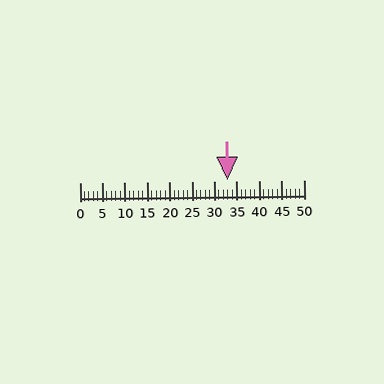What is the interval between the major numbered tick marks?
The major tick marks are spaced 5 units apart.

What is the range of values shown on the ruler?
The ruler shows values from 0 to 50.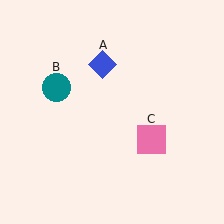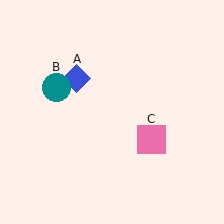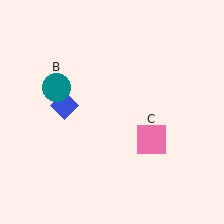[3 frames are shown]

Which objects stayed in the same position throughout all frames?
Teal circle (object B) and pink square (object C) remained stationary.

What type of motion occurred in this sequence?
The blue diamond (object A) rotated counterclockwise around the center of the scene.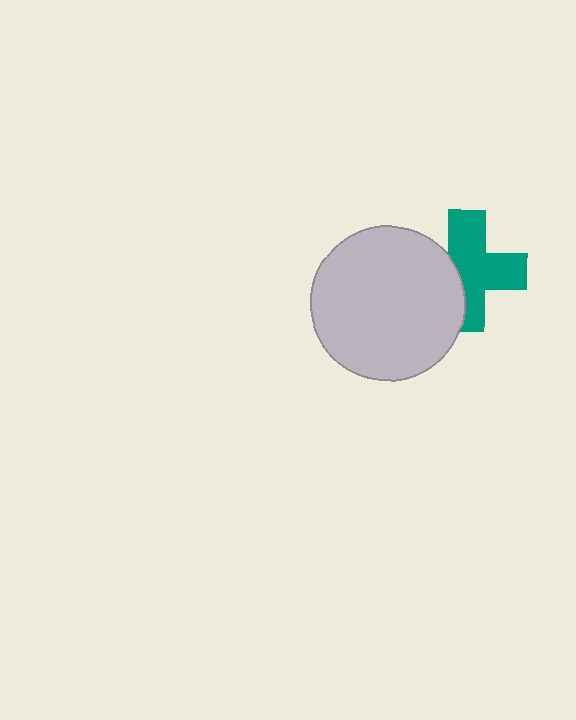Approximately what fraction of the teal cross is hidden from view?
Roughly 36% of the teal cross is hidden behind the light gray circle.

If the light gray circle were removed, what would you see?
You would see the complete teal cross.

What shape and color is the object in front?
The object in front is a light gray circle.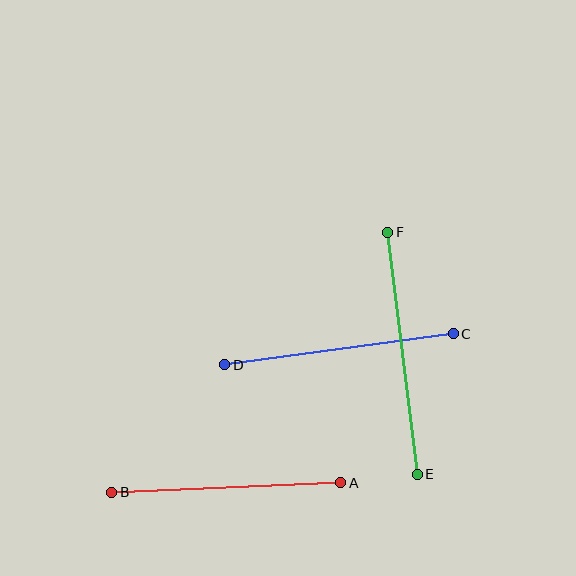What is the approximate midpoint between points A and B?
The midpoint is at approximately (226, 487) pixels.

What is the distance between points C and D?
The distance is approximately 230 pixels.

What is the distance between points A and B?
The distance is approximately 229 pixels.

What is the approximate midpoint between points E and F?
The midpoint is at approximately (402, 353) pixels.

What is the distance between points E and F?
The distance is approximately 244 pixels.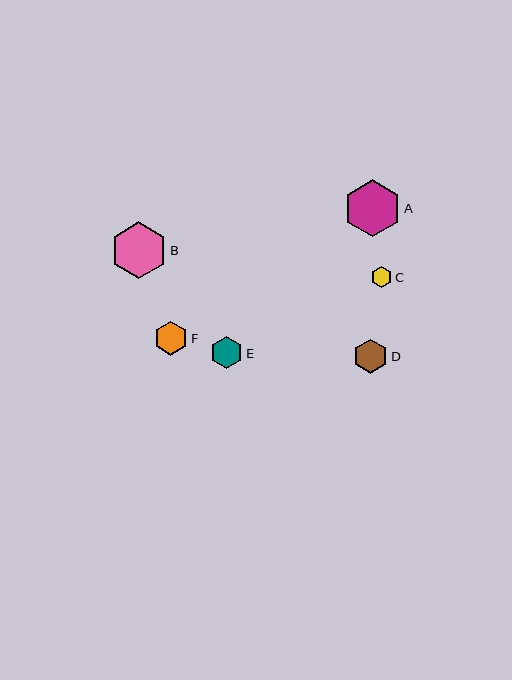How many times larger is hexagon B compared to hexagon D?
Hexagon B is approximately 1.7 times the size of hexagon D.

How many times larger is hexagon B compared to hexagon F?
Hexagon B is approximately 1.7 times the size of hexagon F.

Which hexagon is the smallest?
Hexagon C is the smallest with a size of approximately 21 pixels.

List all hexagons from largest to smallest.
From largest to smallest: B, A, F, D, E, C.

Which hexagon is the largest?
Hexagon B is the largest with a size of approximately 57 pixels.